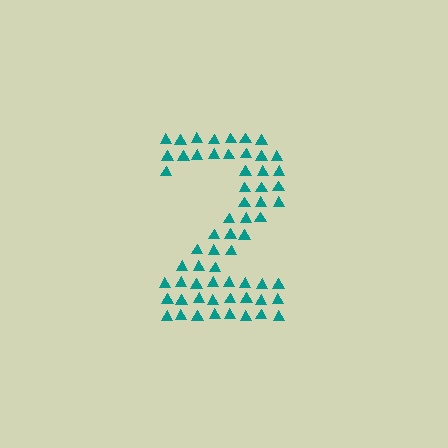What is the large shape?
The large shape is the digit 2.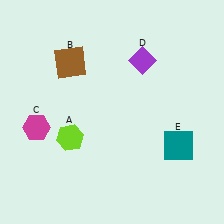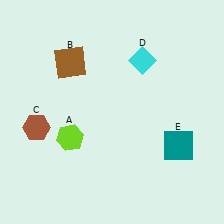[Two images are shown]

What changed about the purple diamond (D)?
In Image 1, D is purple. In Image 2, it changed to cyan.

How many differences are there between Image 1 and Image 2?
There are 2 differences between the two images.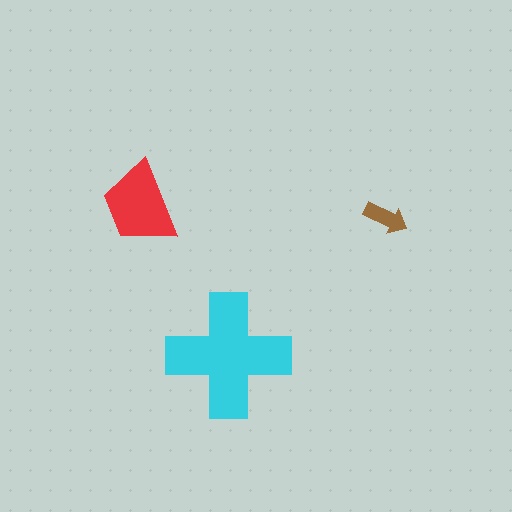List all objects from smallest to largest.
The brown arrow, the red trapezoid, the cyan cross.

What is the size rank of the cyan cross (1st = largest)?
1st.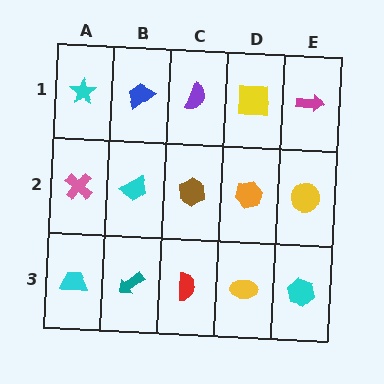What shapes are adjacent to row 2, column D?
A yellow square (row 1, column D), a yellow ellipse (row 3, column D), a brown hexagon (row 2, column C), a yellow circle (row 2, column E).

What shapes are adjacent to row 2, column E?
A magenta arrow (row 1, column E), a cyan hexagon (row 3, column E), an orange hexagon (row 2, column D).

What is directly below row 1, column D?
An orange hexagon.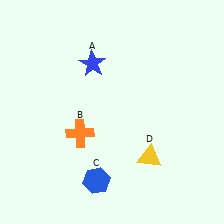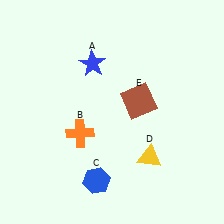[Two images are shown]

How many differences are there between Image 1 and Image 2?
There is 1 difference between the two images.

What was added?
A brown square (E) was added in Image 2.